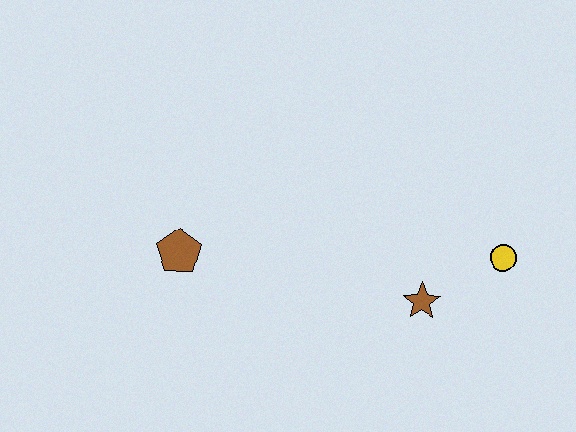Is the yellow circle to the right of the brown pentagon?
Yes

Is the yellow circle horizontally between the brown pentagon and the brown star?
No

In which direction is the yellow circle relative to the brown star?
The yellow circle is to the right of the brown star.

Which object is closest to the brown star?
The yellow circle is closest to the brown star.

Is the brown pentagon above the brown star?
Yes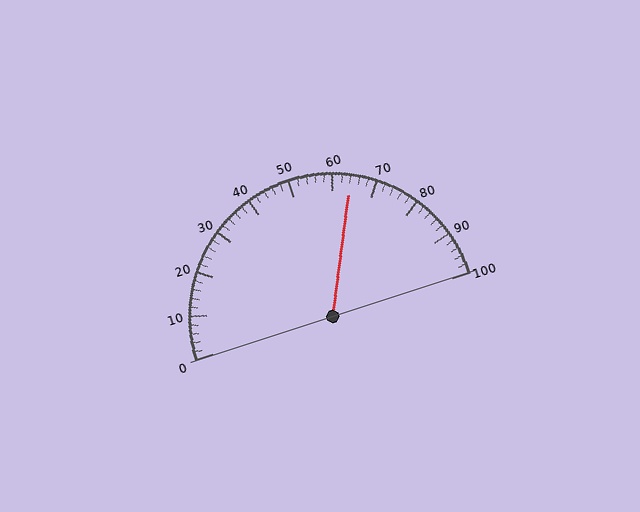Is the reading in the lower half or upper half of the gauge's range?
The reading is in the upper half of the range (0 to 100).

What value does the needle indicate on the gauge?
The needle indicates approximately 64.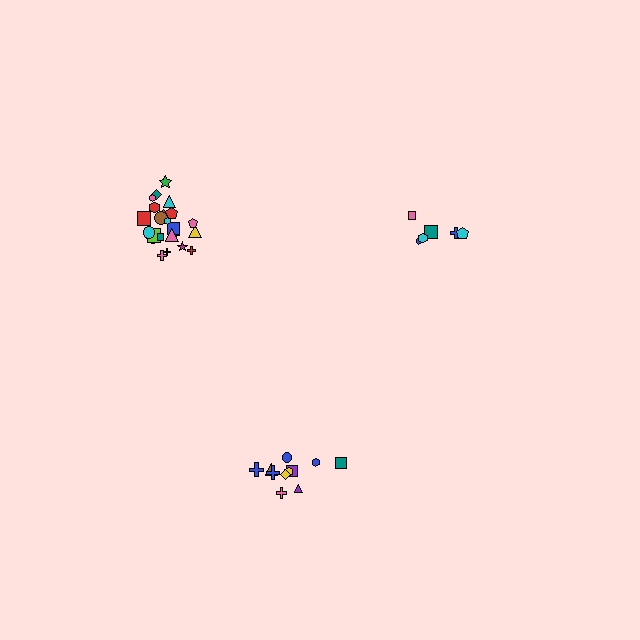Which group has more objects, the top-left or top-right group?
The top-left group.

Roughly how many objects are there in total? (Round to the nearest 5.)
Roughly 45 objects in total.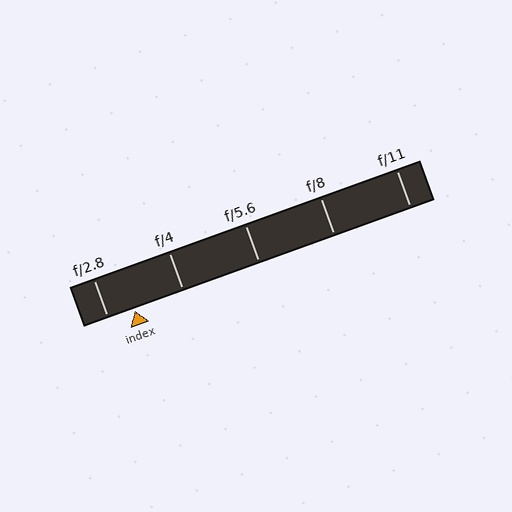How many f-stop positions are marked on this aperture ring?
There are 5 f-stop positions marked.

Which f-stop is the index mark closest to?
The index mark is closest to f/2.8.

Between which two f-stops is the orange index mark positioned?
The index mark is between f/2.8 and f/4.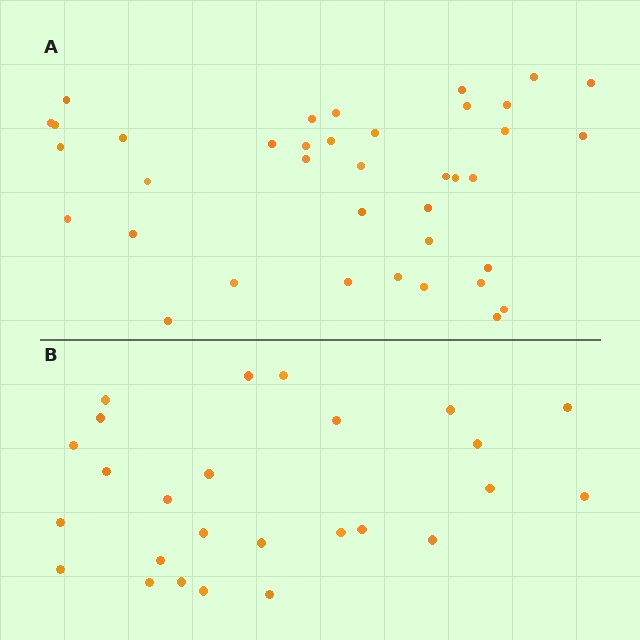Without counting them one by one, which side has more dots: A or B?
Region A (the top region) has more dots.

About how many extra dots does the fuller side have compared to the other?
Region A has roughly 12 or so more dots than region B.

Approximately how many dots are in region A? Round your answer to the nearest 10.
About 40 dots. (The exact count is 38, which rounds to 40.)